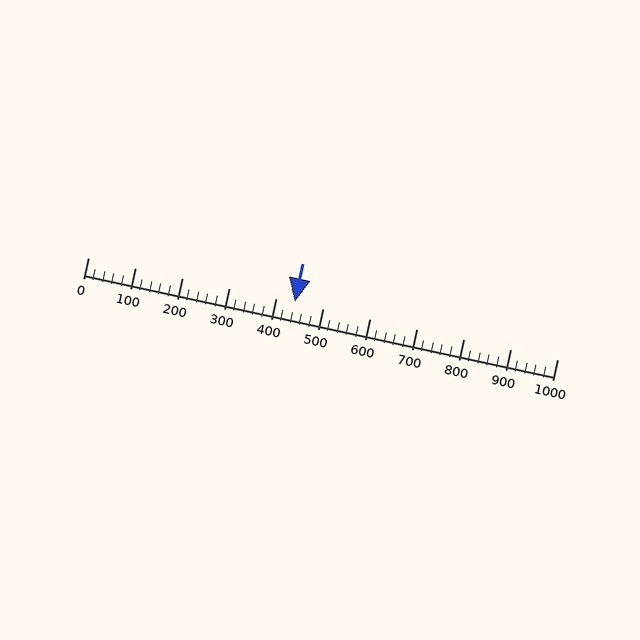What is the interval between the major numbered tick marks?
The major tick marks are spaced 100 units apart.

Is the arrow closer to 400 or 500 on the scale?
The arrow is closer to 400.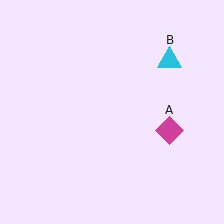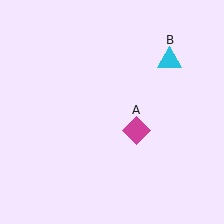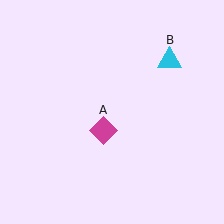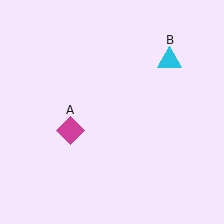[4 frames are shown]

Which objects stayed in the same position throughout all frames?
Cyan triangle (object B) remained stationary.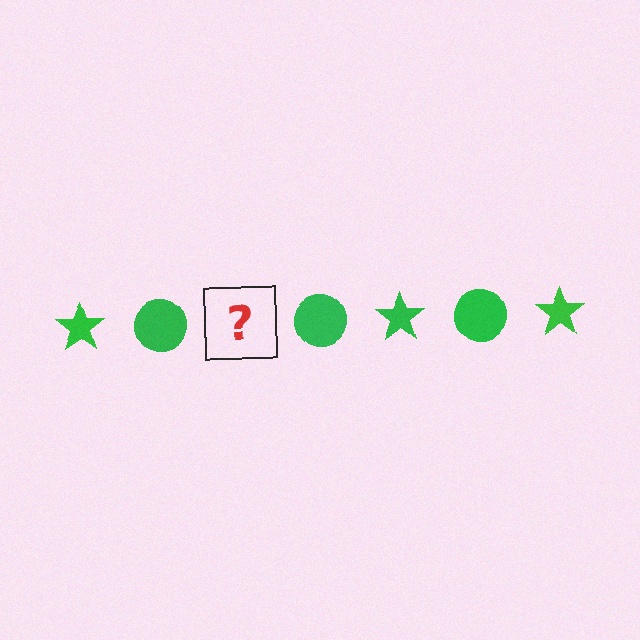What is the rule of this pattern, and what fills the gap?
The rule is that the pattern cycles through star, circle shapes in green. The gap should be filled with a green star.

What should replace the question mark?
The question mark should be replaced with a green star.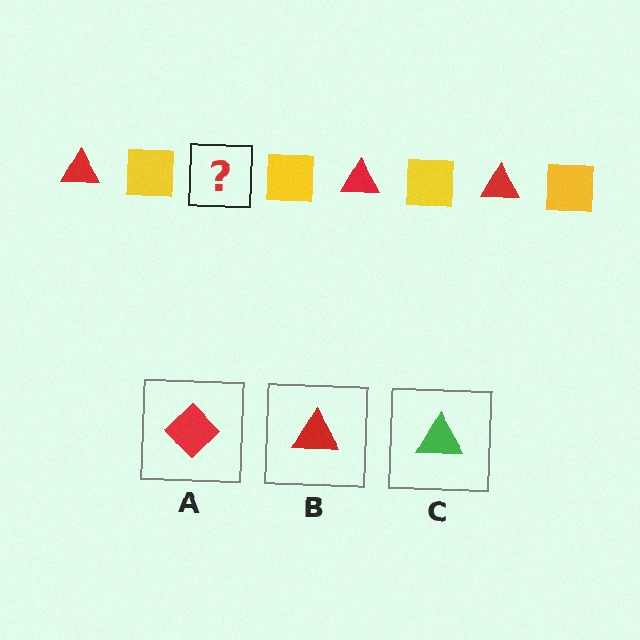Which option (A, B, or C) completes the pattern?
B.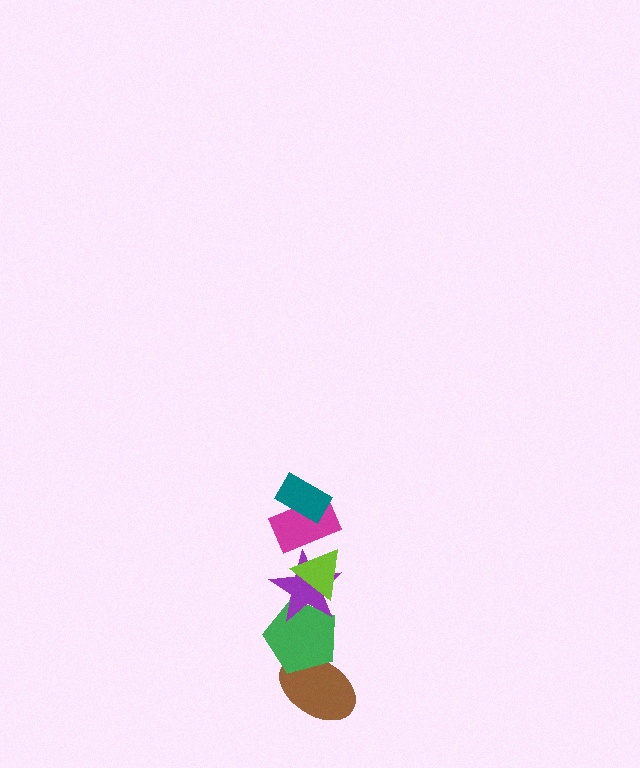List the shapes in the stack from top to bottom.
From top to bottom: the teal rectangle, the magenta rectangle, the lime triangle, the purple star, the green pentagon, the brown ellipse.